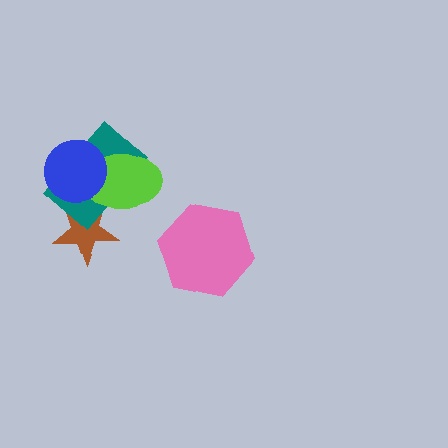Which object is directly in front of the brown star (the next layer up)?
The teal rectangle is directly in front of the brown star.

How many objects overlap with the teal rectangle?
3 objects overlap with the teal rectangle.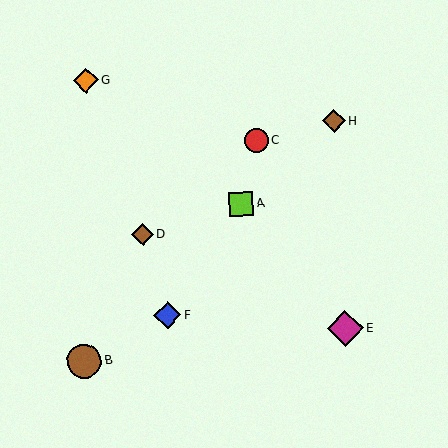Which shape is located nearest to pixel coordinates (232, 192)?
The lime square (labeled A) at (241, 204) is nearest to that location.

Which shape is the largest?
The magenta diamond (labeled E) is the largest.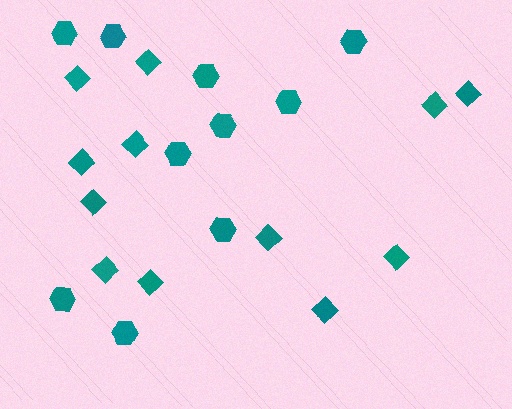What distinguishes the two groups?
There are 2 groups: one group of hexagons (10) and one group of diamonds (12).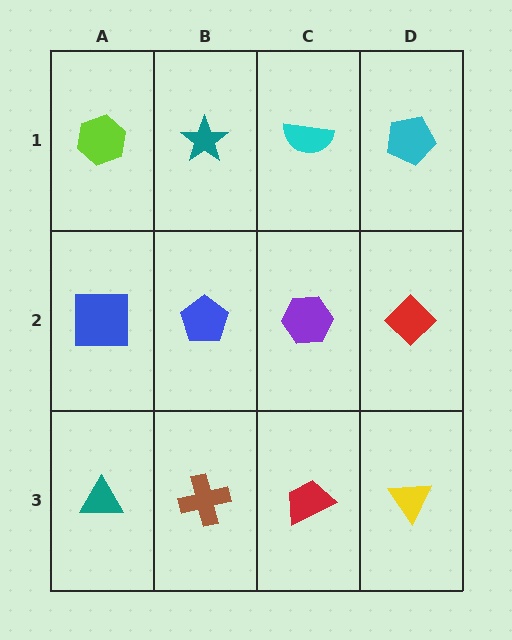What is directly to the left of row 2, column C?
A blue pentagon.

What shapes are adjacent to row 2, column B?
A teal star (row 1, column B), a brown cross (row 3, column B), a blue square (row 2, column A), a purple hexagon (row 2, column C).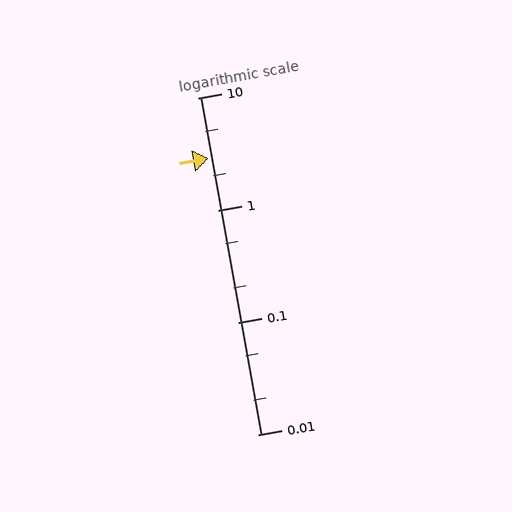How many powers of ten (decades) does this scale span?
The scale spans 3 decades, from 0.01 to 10.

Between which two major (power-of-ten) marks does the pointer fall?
The pointer is between 1 and 10.